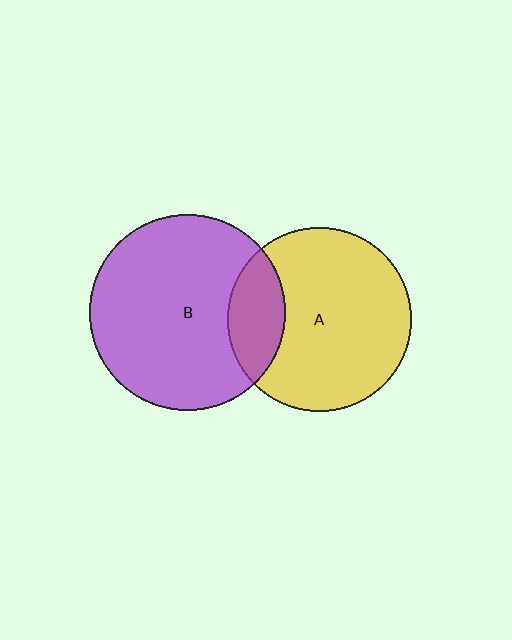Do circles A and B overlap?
Yes.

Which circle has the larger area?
Circle B (purple).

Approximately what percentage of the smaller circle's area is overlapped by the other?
Approximately 20%.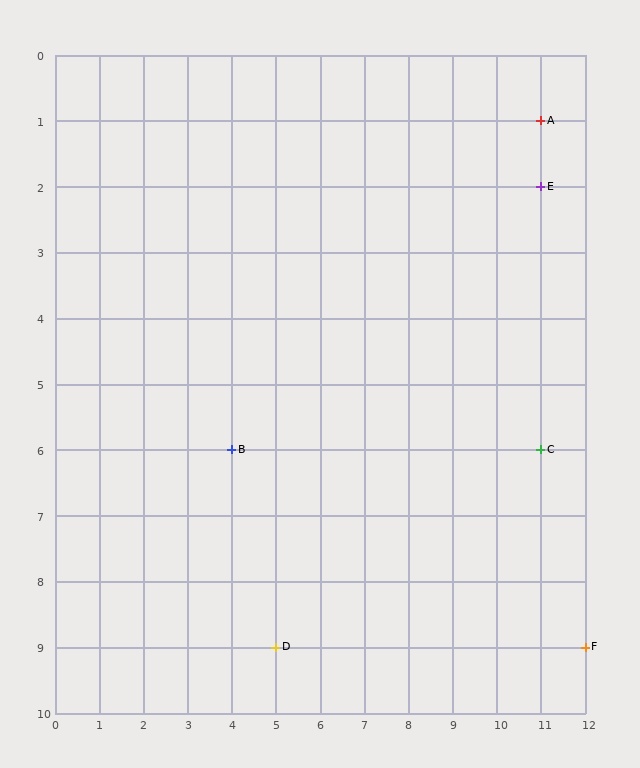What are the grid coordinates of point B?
Point B is at grid coordinates (4, 6).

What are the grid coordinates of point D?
Point D is at grid coordinates (5, 9).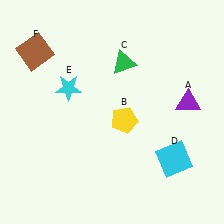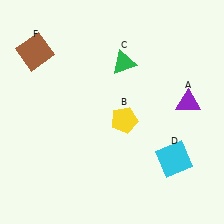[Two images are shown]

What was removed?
The cyan star (E) was removed in Image 2.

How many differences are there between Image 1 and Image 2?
There is 1 difference between the two images.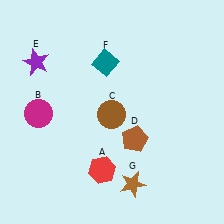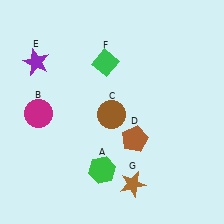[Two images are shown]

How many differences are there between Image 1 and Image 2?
There are 2 differences between the two images.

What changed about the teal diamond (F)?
In Image 1, F is teal. In Image 2, it changed to green.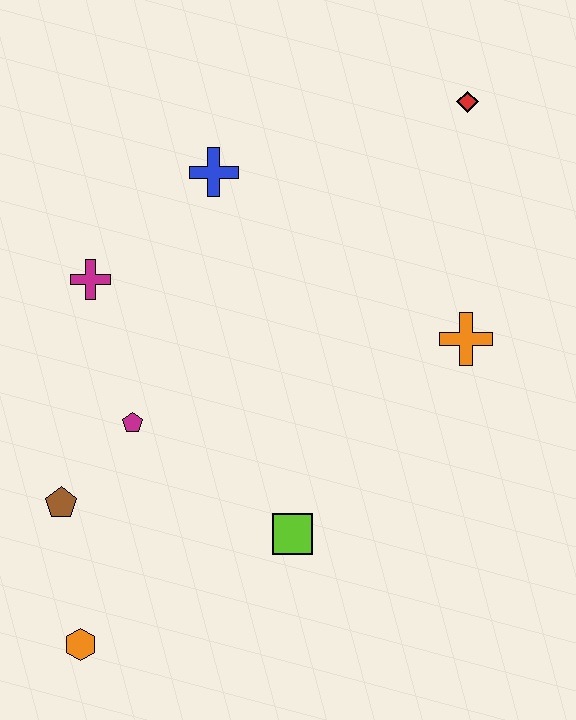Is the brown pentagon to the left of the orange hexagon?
Yes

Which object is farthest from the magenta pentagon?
The red diamond is farthest from the magenta pentagon.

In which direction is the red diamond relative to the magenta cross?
The red diamond is to the right of the magenta cross.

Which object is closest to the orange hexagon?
The brown pentagon is closest to the orange hexagon.